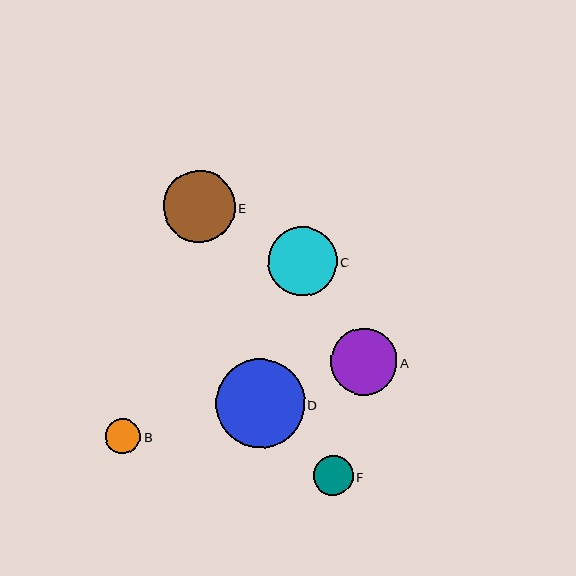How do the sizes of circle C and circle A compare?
Circle C and circle A are approximately the same size.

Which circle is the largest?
Circle D is the largest with a size of approximately 89 pixels.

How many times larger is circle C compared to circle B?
Circle C is approximately 2.0 times the size of circle B.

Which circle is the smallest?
Circle B is the smallest with a size of approximately 35 pixels.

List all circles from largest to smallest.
From largest to smallest: D, E, C, A, F, B.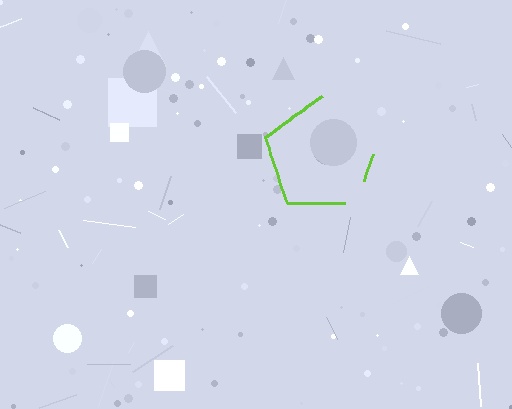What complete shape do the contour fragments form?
The contour fragments form a pentagon.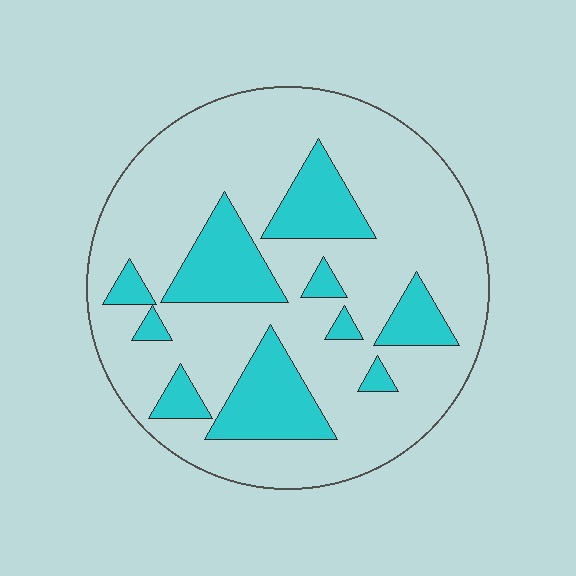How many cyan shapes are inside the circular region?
10.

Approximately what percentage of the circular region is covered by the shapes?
Approximately 25%.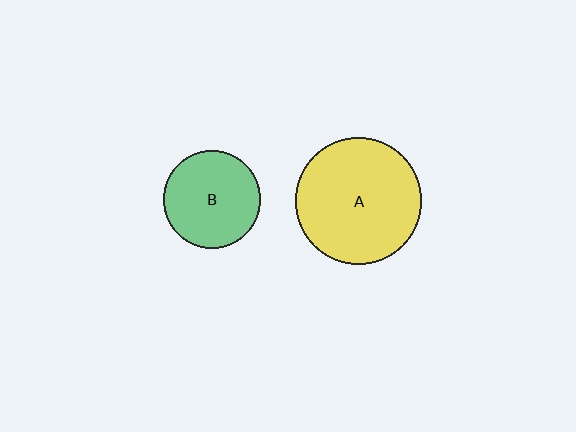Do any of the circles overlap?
No, none of the circles overlap.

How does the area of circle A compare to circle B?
Approximately 1.7 times.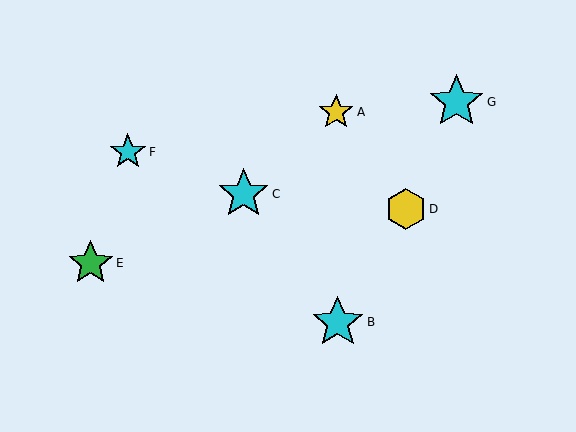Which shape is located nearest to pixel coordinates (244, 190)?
The cyan star (labeled C) at (244, 194) is nearest to that location.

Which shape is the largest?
The cyan star (labeled G) is the largest.